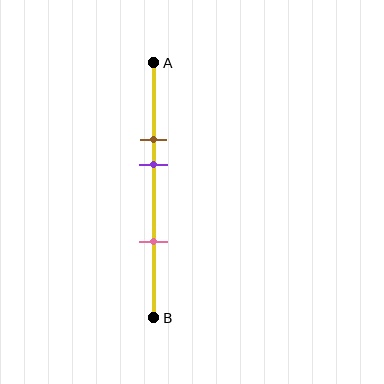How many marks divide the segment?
There are 3 marks dividing the segment.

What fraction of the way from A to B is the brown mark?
The brown mark is approximately 30% (0.3) of the way from A to B.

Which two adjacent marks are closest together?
The brown and purple marks are the closest adjacent pair.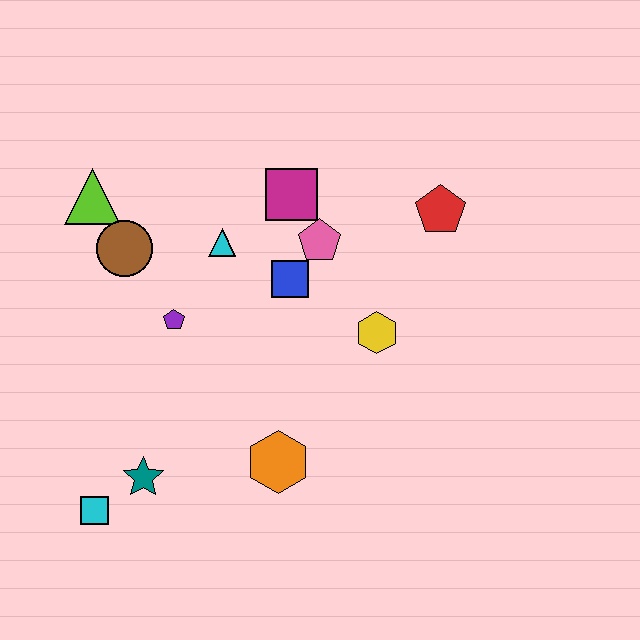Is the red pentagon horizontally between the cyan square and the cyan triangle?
No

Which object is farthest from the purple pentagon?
The red pentagon is farthest from the purple pentagon.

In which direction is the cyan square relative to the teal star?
The cyan square is to the left of the teal star.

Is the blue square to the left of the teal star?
No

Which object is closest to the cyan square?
The teal star is closest to the cyan square.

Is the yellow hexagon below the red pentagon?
Yes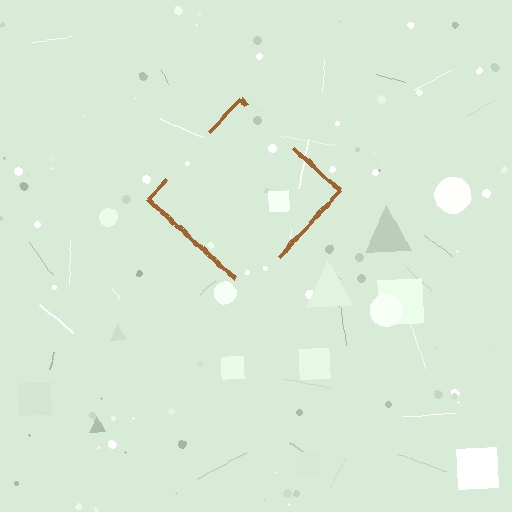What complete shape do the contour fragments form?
The contour fragments form a diamond.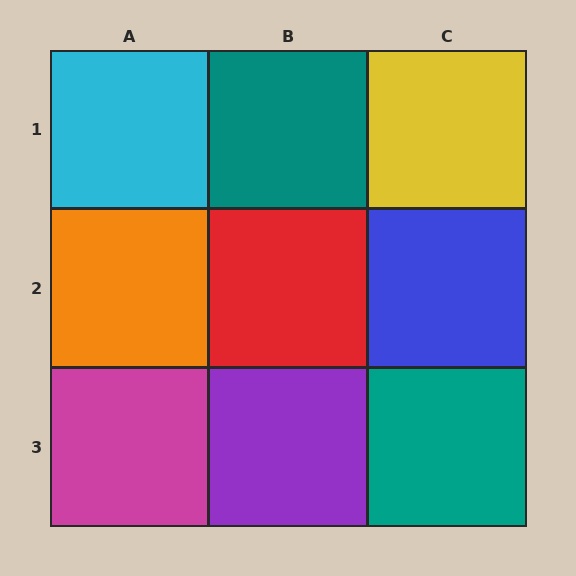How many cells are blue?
1 cell is blue.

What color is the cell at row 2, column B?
Red.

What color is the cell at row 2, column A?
Orange.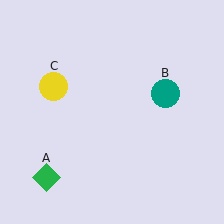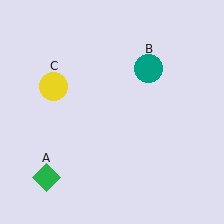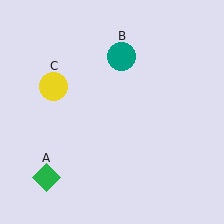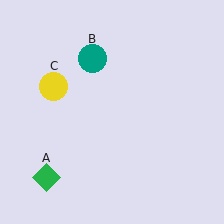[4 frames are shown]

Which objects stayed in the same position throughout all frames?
Green diamond (object A) and yellow circle (object C) remained stationary.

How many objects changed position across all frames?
1 object changed position: teal circle (object B).